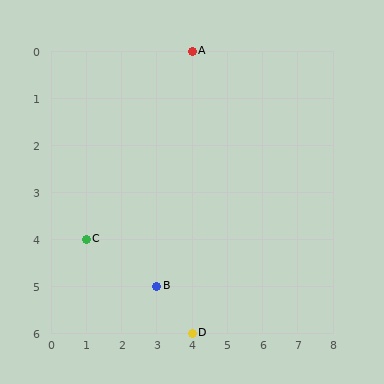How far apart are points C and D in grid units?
Points C and D are 3 columns and 2 rows apart (about 3.6 grid units diagonally).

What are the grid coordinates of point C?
Point C is at grid coordinates (1, 4).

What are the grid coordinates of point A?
Point A is at grid coordinates (4, 0).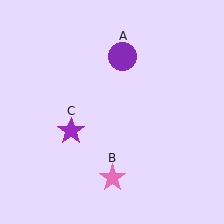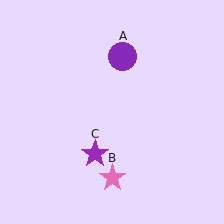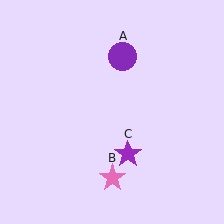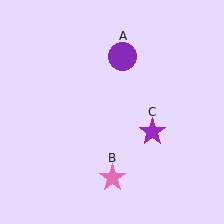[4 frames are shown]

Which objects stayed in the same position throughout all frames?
Purple circle (object A) and pink star (object B) remained stationary.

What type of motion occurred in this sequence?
The purple star (object C) rotated counterclockwise around the center of the scene.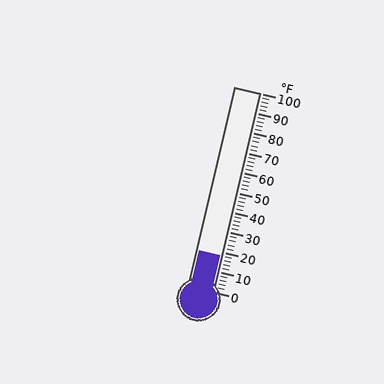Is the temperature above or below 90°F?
The temperature is below 90°F.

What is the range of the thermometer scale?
The thermometer scale ranges from 0°F to 100°F.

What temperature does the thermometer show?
The thermometer shows approximately 18°F.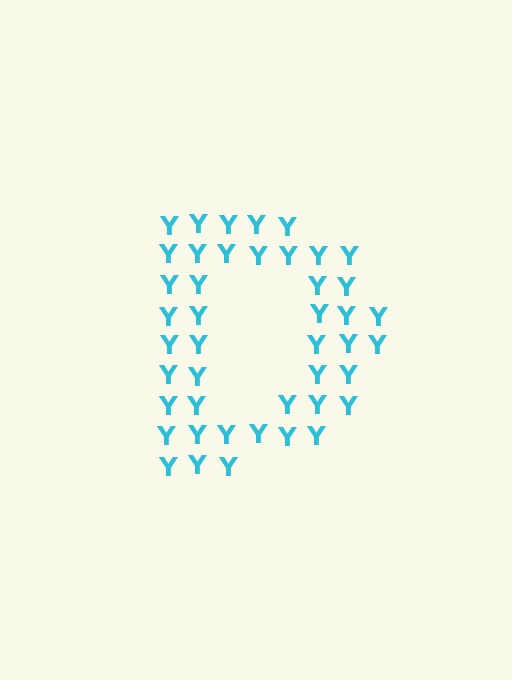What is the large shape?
The large shape is the letter D.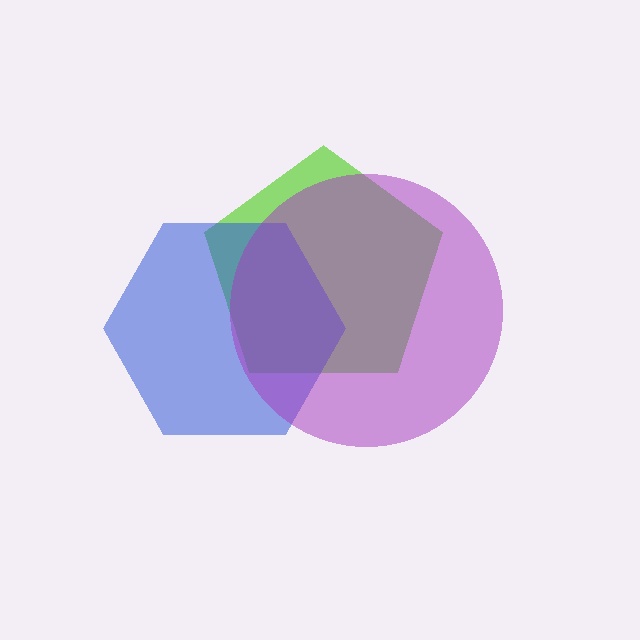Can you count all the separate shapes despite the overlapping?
Yes, there are 3 separate shapes.